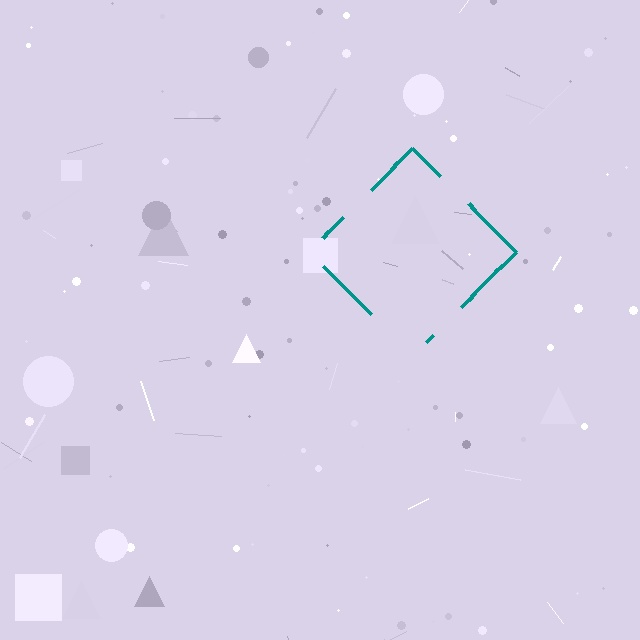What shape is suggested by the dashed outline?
The dashed outline suggests a diamond.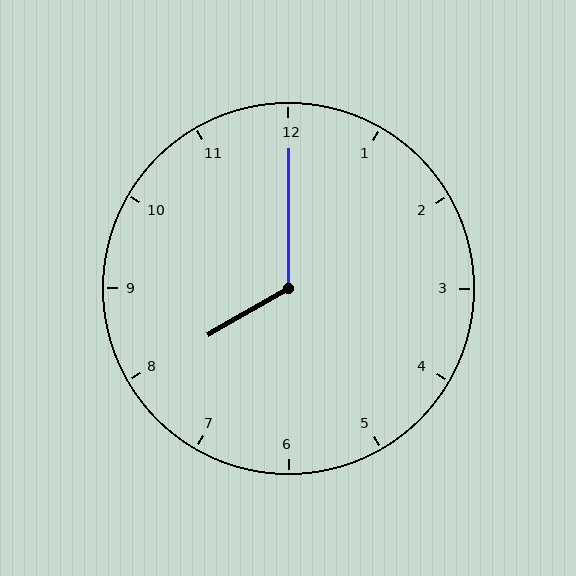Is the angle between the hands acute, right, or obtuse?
It is obtuse.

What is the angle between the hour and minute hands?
Approximately 120 degrees.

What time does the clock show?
8:00.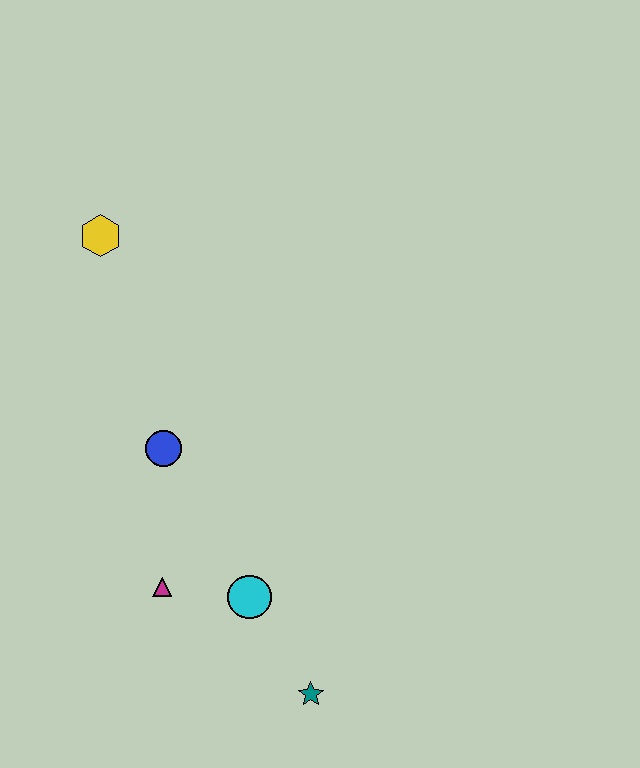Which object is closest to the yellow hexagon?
The blue circle is closest to the yellow hexagon.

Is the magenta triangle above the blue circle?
No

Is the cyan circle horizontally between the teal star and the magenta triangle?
Yes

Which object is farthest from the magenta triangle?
The yellow hexagon is farthest from the magenta triangle.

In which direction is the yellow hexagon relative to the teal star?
The yellow hexagon is above the teal star.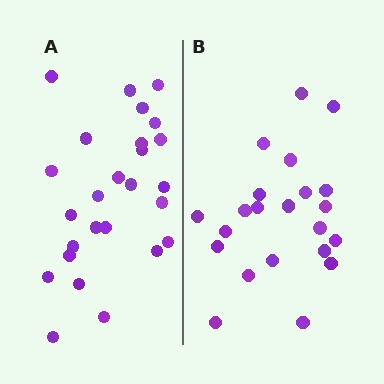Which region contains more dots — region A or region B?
Region A (the left region) has more dots.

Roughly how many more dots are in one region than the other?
Region A has about 4 more dots than region B.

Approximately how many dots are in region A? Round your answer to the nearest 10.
About 30 dots. (The exact count is 26, which rounds to 30.)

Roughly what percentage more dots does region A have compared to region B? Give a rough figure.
About 20% more.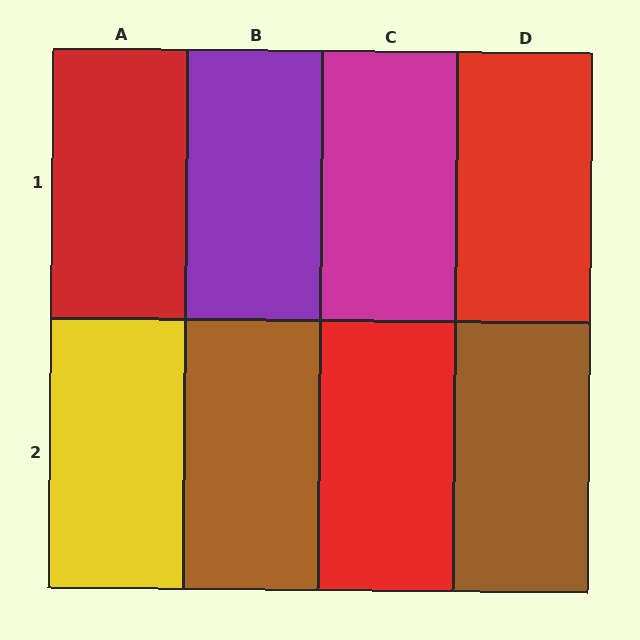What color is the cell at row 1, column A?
Red.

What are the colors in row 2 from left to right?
Yellow, brown, red, brown.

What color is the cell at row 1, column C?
Magenta.